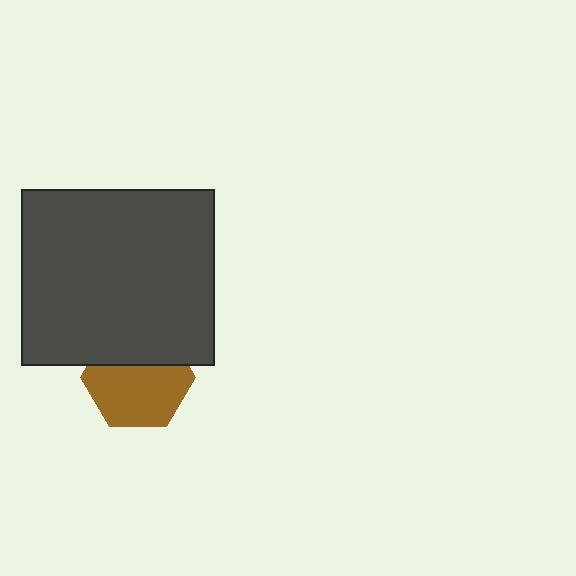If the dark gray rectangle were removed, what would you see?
You would see the complete brown hexagon.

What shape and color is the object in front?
The object in front is a dark gray rectangle.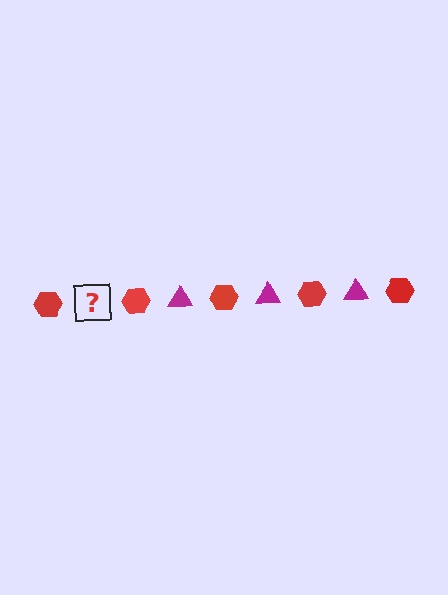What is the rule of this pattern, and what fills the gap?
The rule is that the pattern alternates between red hexagon and magenta triangle. The gap should be filled with a magenta triangle.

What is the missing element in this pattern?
The missing element is a magenta triangle.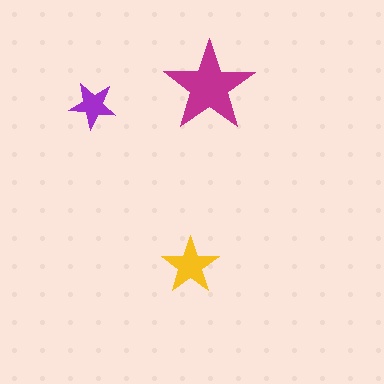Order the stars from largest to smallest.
the magenta one, the yellow one, the purple one.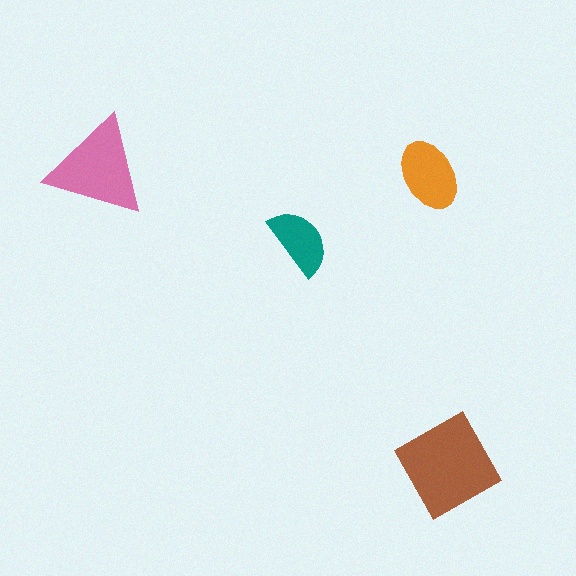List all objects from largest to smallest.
The brown diamond, the pink triangle, the orange ellipse, the teal semicircle.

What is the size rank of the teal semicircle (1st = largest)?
4th.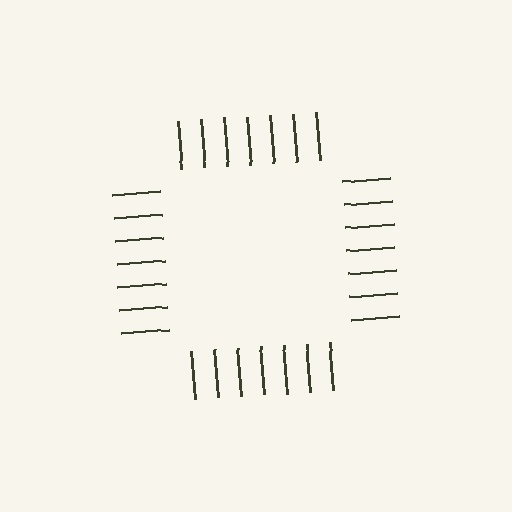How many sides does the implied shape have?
4 sides — the line-ends trace a square.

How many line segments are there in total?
28 — 7 along each of the 4 edges.